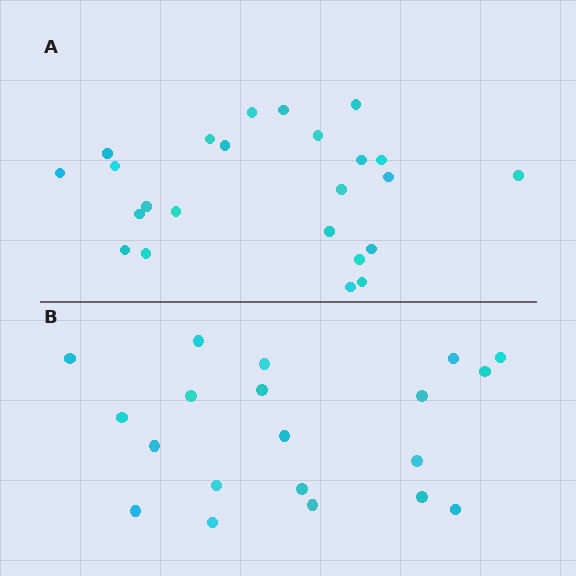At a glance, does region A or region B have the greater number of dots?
Region A (the top region) has more dots.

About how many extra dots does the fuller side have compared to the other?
Region A has about 4 more dots than region B.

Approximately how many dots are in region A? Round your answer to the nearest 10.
About 20 dots. (The exact count is 24, which rounds to 20.)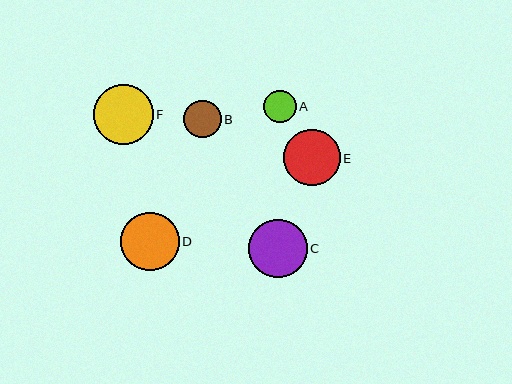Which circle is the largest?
Circle F is the largest with a size of approximately 59 pixels.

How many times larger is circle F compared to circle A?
Circle F is approximately 1.8 times the size of circle A.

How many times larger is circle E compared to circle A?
Circle E is approximately 1.7 times the size of circle A.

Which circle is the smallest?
Circle A is the smallest with a size of approximately 32 pixels.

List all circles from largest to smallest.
From largest to smallest: F, C, D, E, B, A.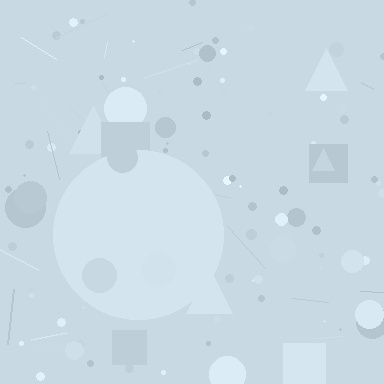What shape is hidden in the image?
A circle is hidden in the image.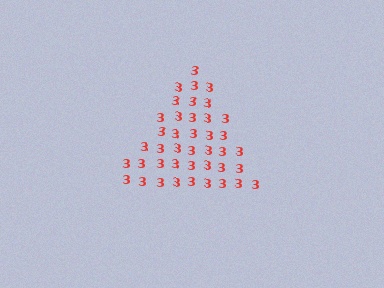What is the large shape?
The large shape is a triangle.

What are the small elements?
The small elements are digit 3's.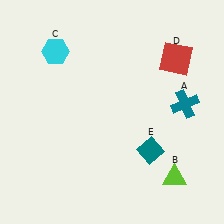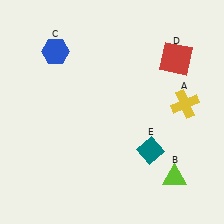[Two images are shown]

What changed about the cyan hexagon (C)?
In Image 1, C is cyan. In Image 2, it changed to blue.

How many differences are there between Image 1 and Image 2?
There are 2 differences between the two images.